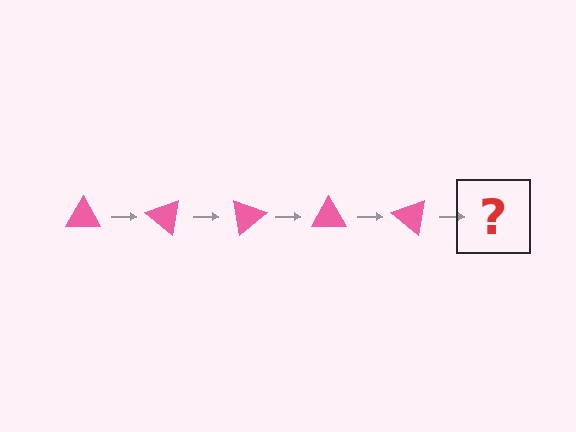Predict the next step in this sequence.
The next step is a pink triangle rotated 200 degrees.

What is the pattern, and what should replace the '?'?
The pattern is that the triangle rotates 40 degrees each step. The '?' should be a pink triangle rotated 200 degrees.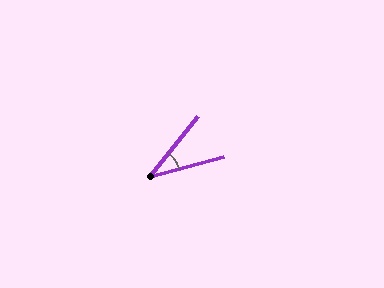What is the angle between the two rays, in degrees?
Approximately 37 degrees.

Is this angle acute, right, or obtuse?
It is acute.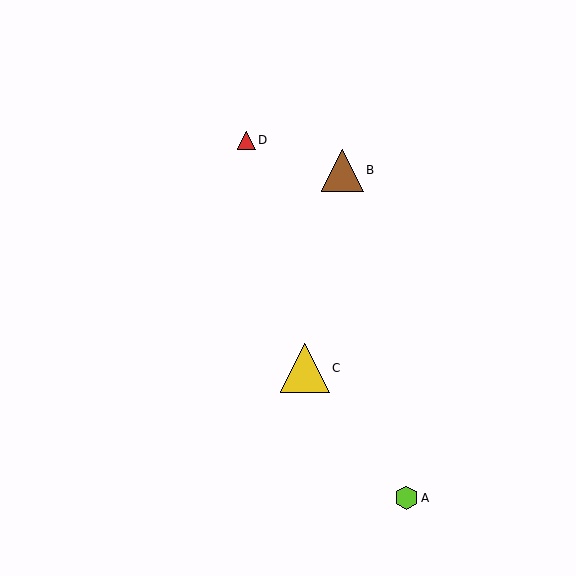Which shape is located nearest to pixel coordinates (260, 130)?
The red triangle (labeled D) at (247, 140) is nearest to that location.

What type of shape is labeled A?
Shape A is a lime hexagon.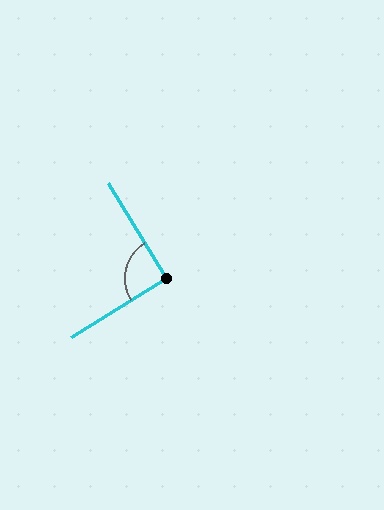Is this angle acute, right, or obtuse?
It is approximately a right angle.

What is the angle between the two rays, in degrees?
Approximately 90 degrees.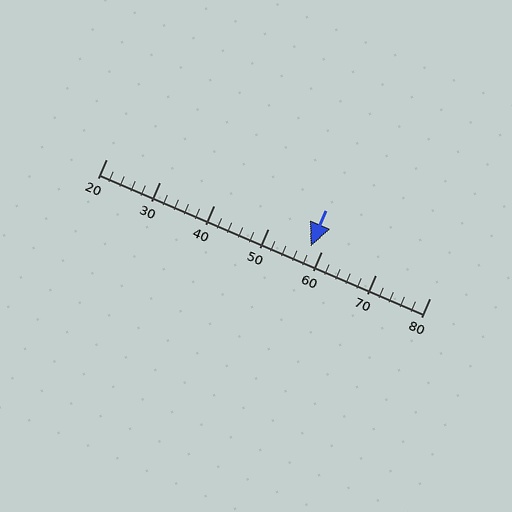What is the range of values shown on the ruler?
The ruler shows values from 20 to 80.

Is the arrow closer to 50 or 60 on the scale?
The arrow is closer to 60.